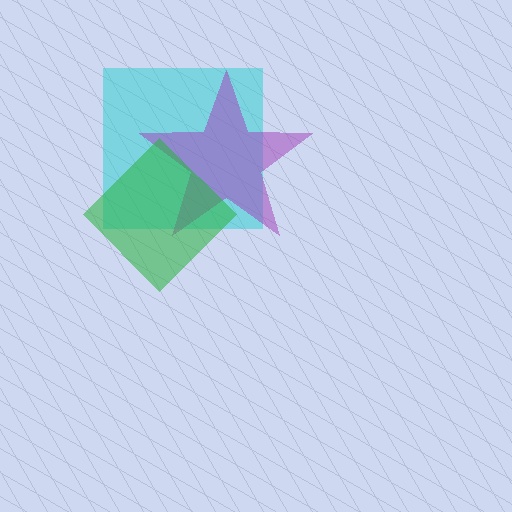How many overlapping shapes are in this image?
There are 3 overlapping shapes in the image.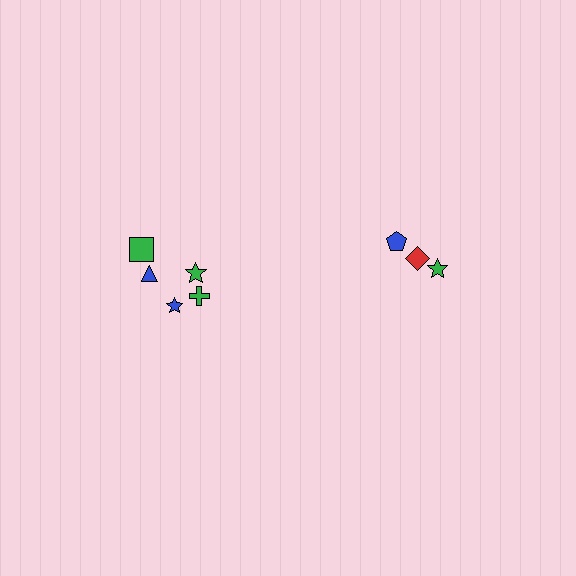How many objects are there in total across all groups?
There are 8 objects.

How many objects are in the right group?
There are 3 objects.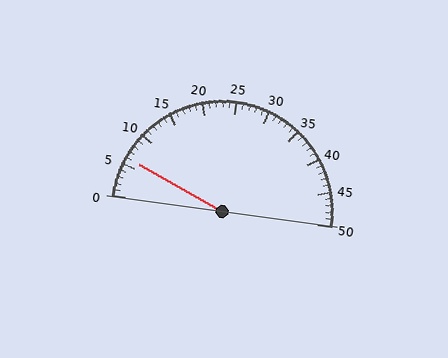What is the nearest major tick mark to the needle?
The nearest major tick mark is 5.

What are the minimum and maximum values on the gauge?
The gauge ranges from 0 to 50.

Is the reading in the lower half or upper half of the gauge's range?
The reading is in the lower half of the range (0 to 50).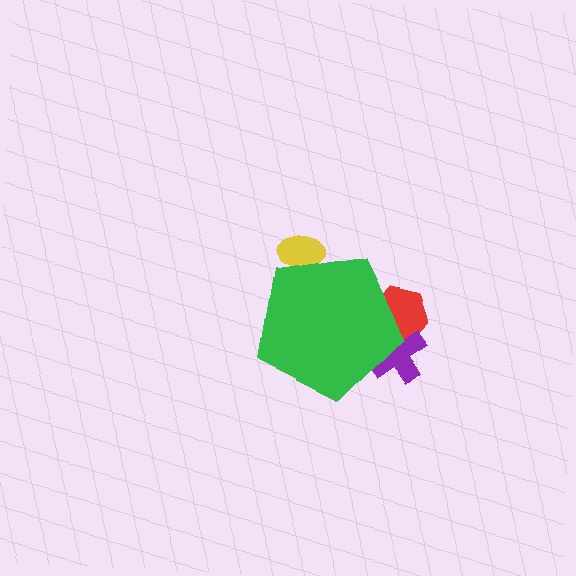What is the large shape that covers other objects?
A green pentagon.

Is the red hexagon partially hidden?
Yes, the red hexagon is partially hidden behind the green pentagon.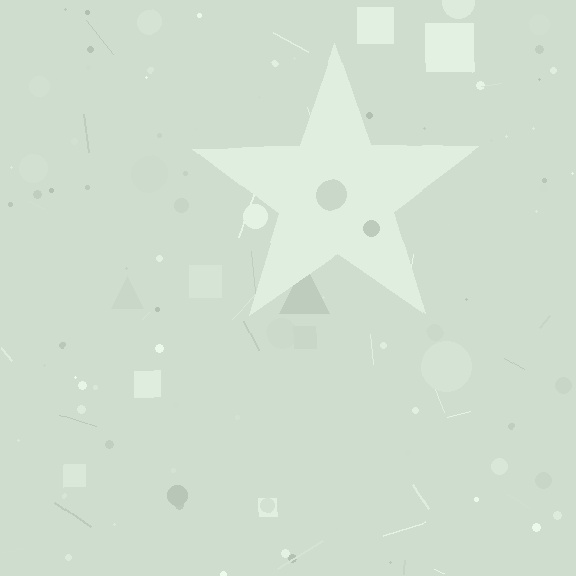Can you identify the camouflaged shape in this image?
The camouflaged shape is a star.